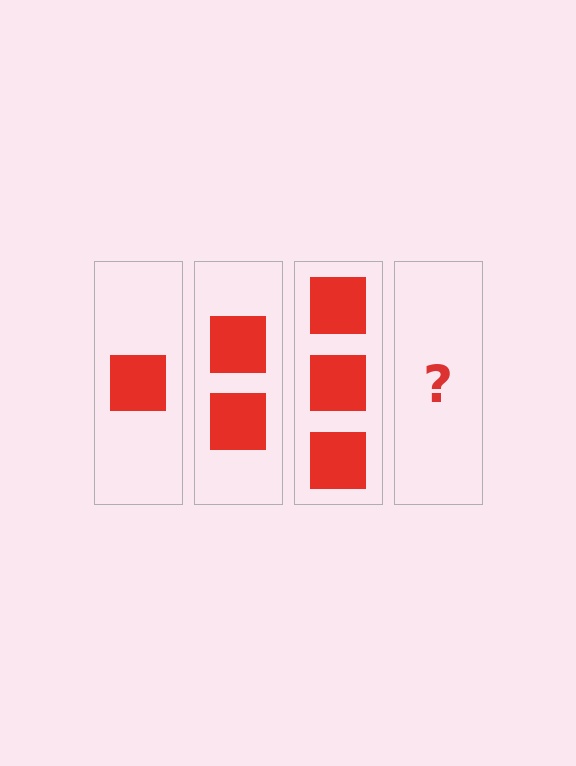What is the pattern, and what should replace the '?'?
The pattern is that each step adds one more square. The '?' should be 4 squares.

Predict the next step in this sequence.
The next step is 4 squares.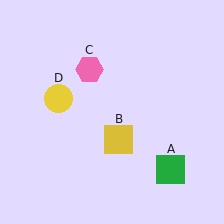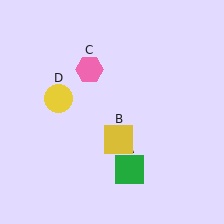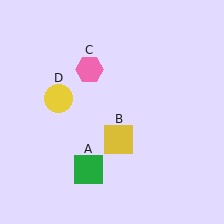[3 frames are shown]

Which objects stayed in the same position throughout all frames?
Yellow square (object B) and pink hexagon (object C) and yellow circle (object D) remained stationary.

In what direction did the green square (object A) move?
The green square (object A) moved left.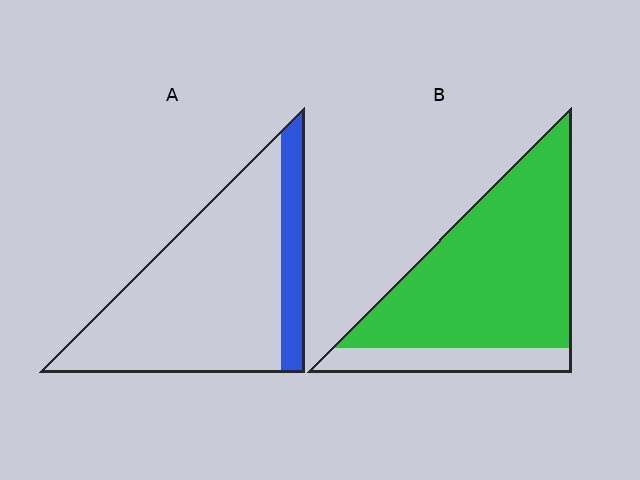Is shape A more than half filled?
No.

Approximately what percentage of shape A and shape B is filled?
A is approximately 15% and B is approximately 80%.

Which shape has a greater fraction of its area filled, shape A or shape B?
Shape B.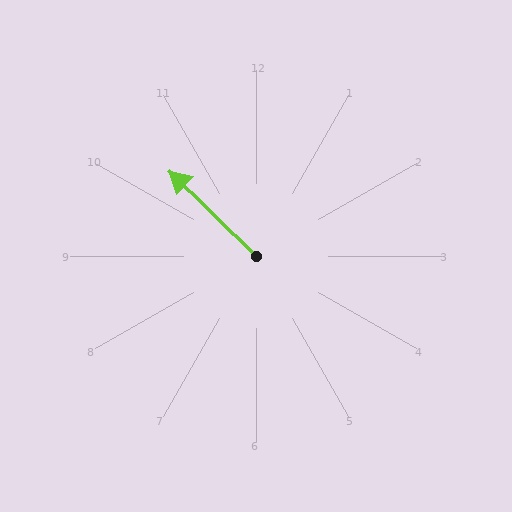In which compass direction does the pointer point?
Northwest.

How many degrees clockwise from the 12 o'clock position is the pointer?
Approximately 315 degrees.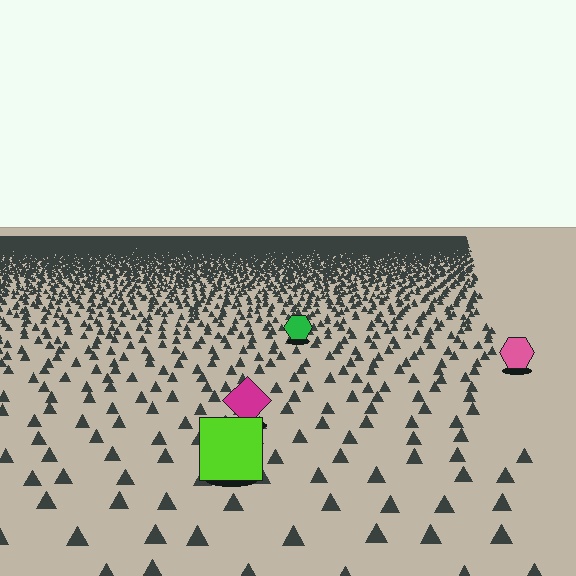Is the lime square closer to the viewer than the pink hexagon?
Yes. The lime square is closer — you can tell from the texture gradient: the ground texture is coarser near it.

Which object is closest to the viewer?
The lime square is closest. The texture marks near it are larger and more spread out.